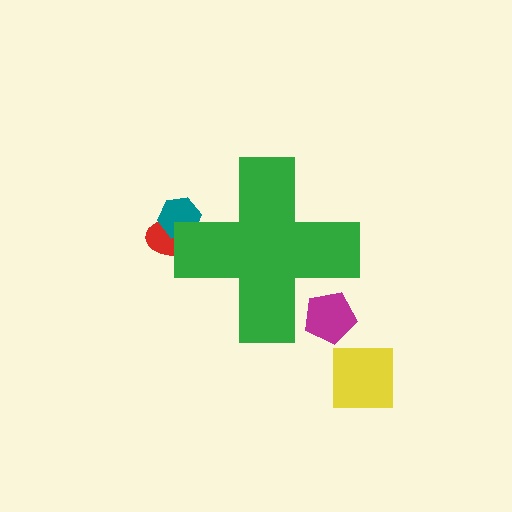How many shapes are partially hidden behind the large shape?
3 shapes are partially hidden.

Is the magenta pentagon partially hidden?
Yes, the magenta pentagon is partially hidden behind the green cross.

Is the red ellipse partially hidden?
Yes, the red ellipse is partially hidden behind the green cross.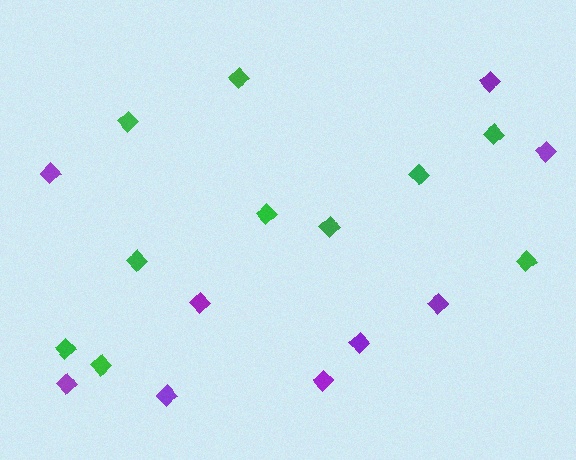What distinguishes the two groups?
There are 2 groups: one group of green diamonds (10) and one group of purple diamonds (9).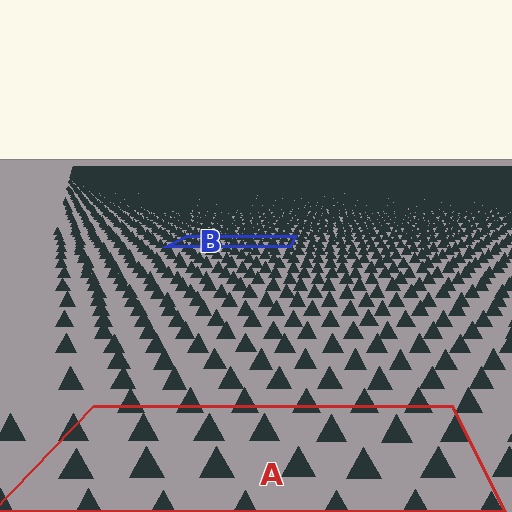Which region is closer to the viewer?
Region A is closer. The texture elements there are larger and more spread out.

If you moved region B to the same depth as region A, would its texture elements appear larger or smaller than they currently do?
They would appear larger. At a closer depth, the same texture elements are projected at a bigger on-screen size.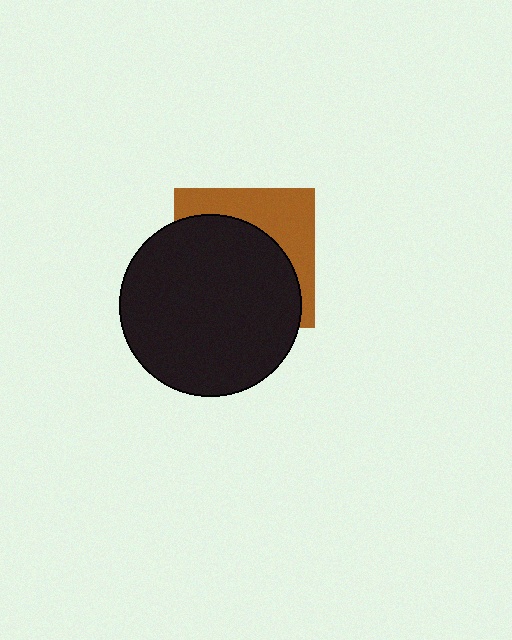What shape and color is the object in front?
The object in front is a black circle.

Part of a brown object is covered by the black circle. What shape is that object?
It is a square.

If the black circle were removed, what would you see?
You would see the complete brown square.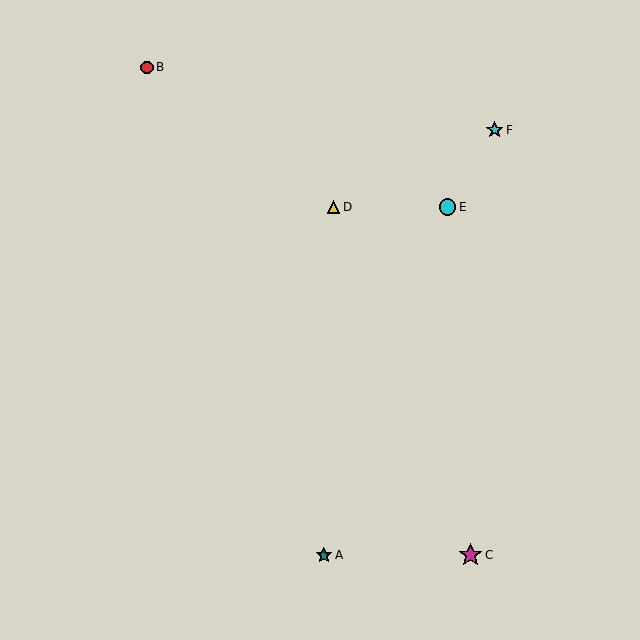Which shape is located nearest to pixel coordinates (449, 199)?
The cyan circle (labeled E) at (447, 207) is nearest to that location.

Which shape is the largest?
The magenta star (labeled C) is the largest.